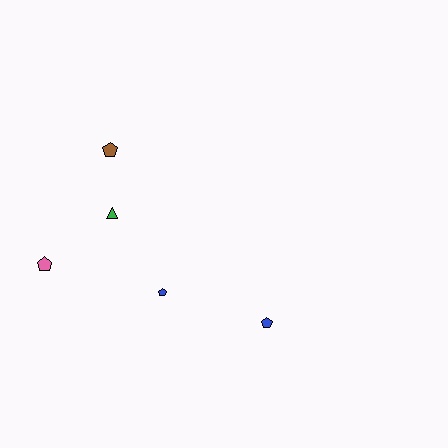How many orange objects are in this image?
There are no orange objects.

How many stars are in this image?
There are no stars.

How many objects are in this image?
There are 5 objects.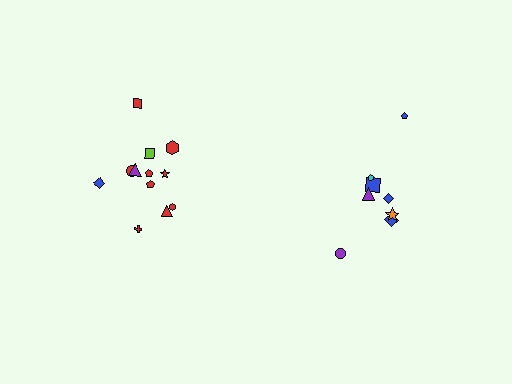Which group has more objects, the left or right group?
The left group.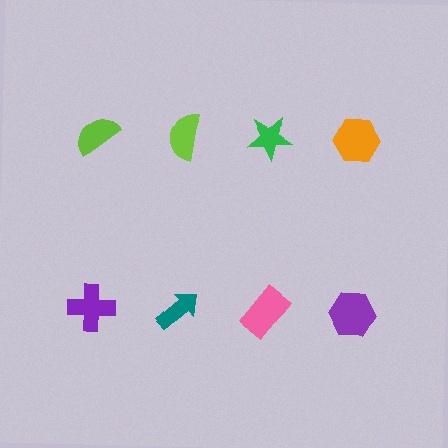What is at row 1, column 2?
A lime semicircle.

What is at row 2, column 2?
A teal arrow.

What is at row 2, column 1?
A purple cross.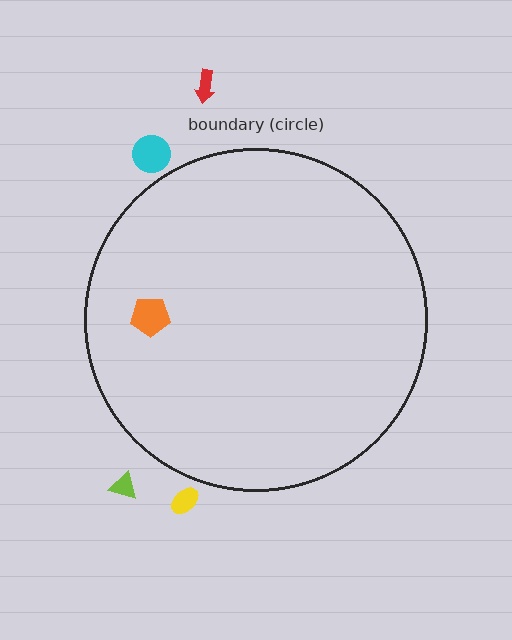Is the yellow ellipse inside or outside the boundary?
Outside.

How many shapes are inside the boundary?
1 inside, 4 outside.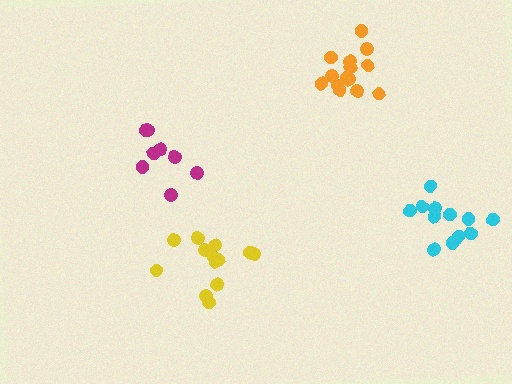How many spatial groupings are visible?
There are 4 spatial groupings.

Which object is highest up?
The orange cluster is topmost.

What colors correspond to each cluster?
The clusters are colored: yellow, orange, magenta, cyan.